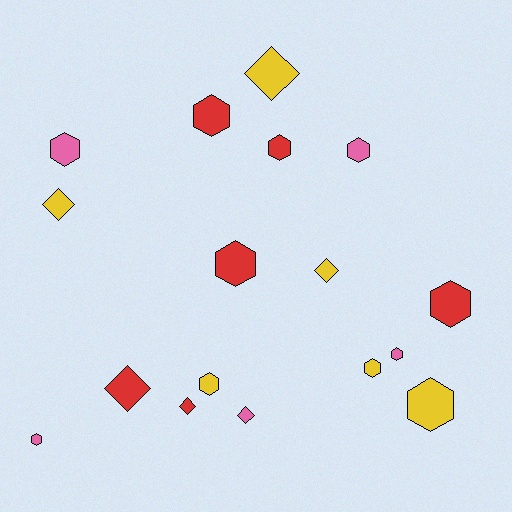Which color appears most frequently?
Yellow, with 6 objects.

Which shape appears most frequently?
Hexagon, with 11 objects.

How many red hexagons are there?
There are 4 red hexagons.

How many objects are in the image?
There are 17 objects.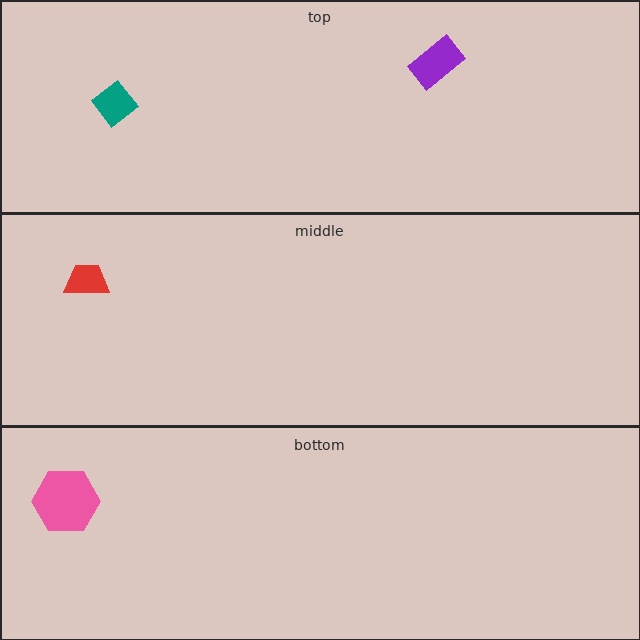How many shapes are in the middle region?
1.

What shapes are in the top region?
The teal diamond, the purple rectangle.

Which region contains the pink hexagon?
The bottom region.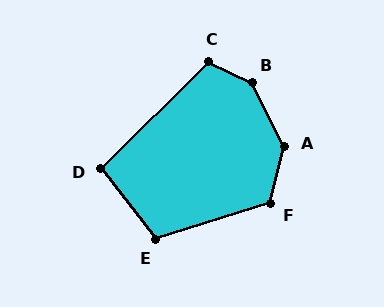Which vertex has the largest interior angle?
B, at approximately 142 degrees.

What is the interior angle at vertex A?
Approximately 139 degrees (obtuse).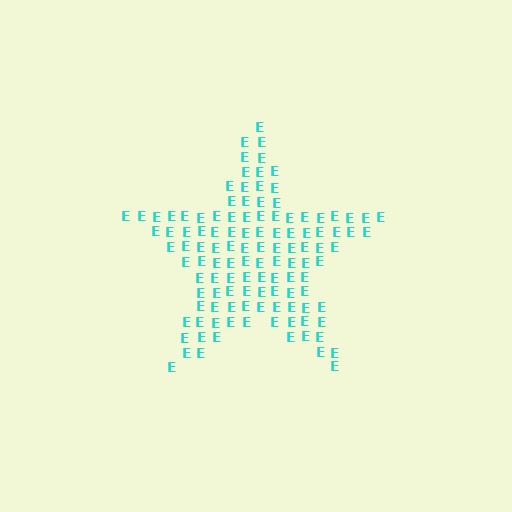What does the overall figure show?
The overall figure shows a star.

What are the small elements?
The small elements are letter E's.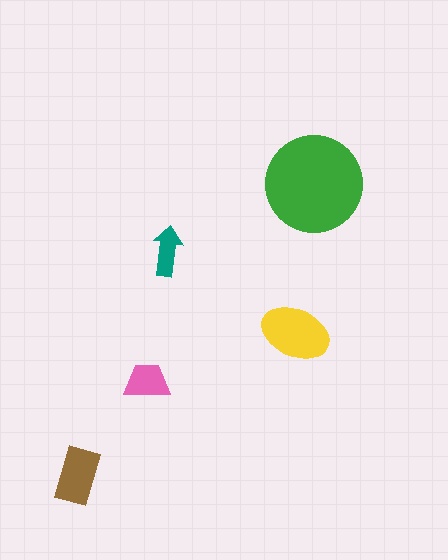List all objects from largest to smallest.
The green circle, the yellow ellipse, the brown rectangle, the pink trapezoid, the teal arrow.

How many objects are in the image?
There are 5 objects in the image.